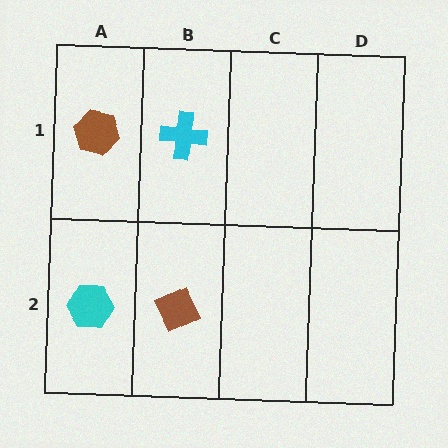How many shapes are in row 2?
2 shapes.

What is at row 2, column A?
A cyan hexagon.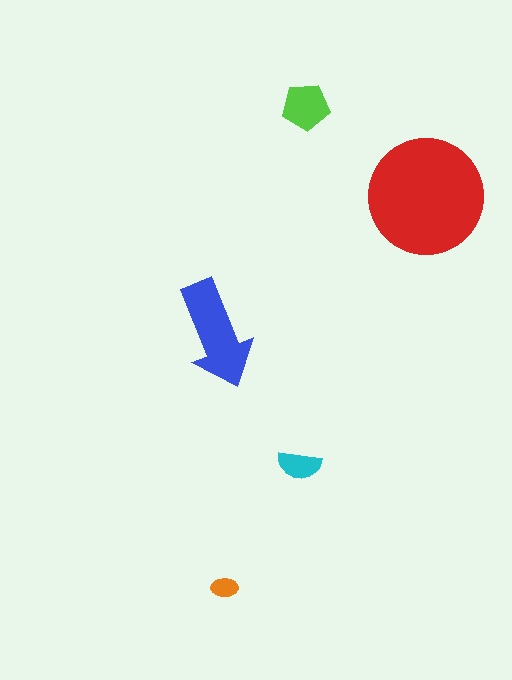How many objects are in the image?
There are 5 objects in the image.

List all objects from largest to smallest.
The red circle, the blue arrow, the lime pentagon, the cyan semicircle, the orange ellipse.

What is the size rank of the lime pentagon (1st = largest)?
3rd.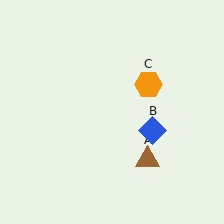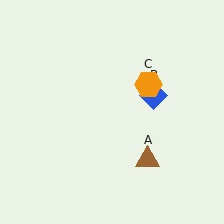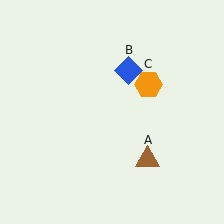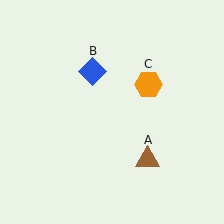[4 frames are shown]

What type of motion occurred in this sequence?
The blue diamond (object B) rotated counterclockwise around the center of the scene.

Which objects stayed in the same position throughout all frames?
Brown triangle (object A) and orange hexagon (object C) remained stationary.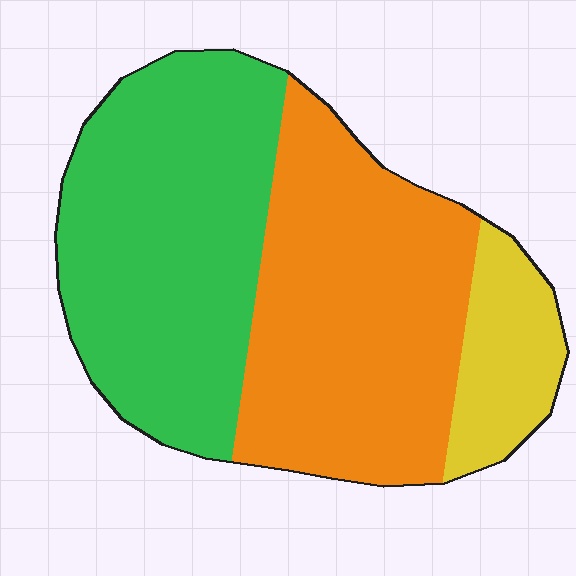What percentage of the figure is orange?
Orange takes up between a third and a half of the figure.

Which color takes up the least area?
Yellow, at roughly 15%.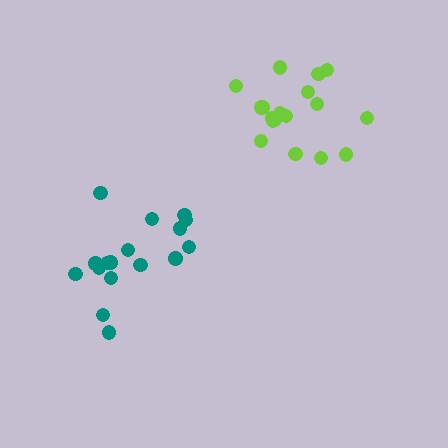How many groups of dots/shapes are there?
There are 2 groups.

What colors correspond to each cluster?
The clusters are colored: teal, lime.